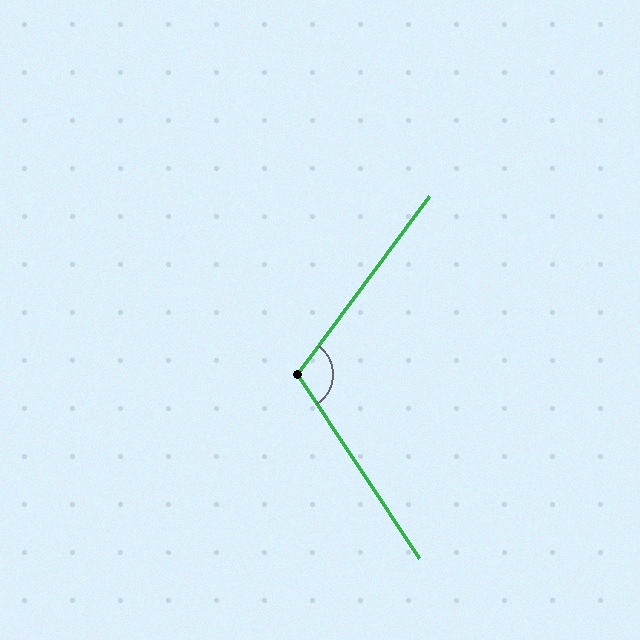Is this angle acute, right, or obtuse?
It is obtuse.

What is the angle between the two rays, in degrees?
Approximately 110 degrees.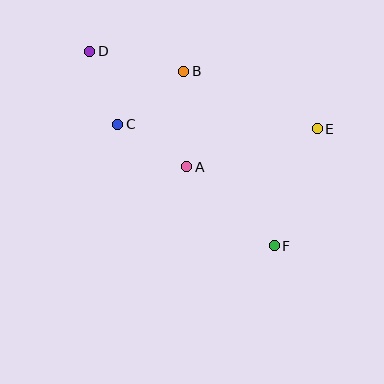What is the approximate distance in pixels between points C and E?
The distance between C and E is approximately 200 pixels.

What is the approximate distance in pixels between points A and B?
The distance between A and B is approximately 96 pixels.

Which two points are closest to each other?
Points C and D are closest to each other.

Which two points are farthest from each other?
Points D and F are farthest from each other.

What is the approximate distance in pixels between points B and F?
The distance between B and F is approximately 197 pixels.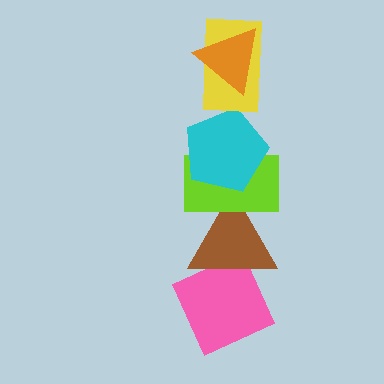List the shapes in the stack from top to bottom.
From top to bottom: the orange triangle, the yellow rectangle, the cyan pentagon, the lime rectangle, the brown triangle, the pink diamond.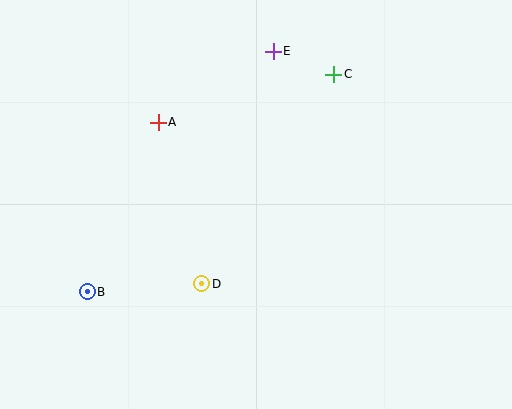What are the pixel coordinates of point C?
Point C is at (334, 74).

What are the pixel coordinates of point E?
Point E is at (273, 51).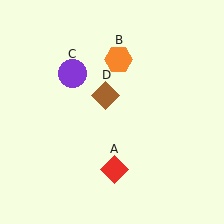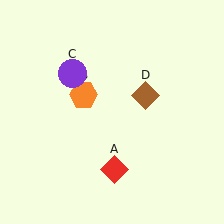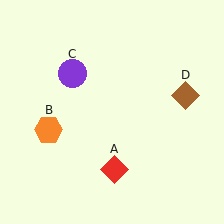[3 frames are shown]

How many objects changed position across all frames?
2 objects changed position: orange hexagon (object B), brown diamond (object D).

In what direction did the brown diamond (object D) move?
The brown diamond (object D) moved right.